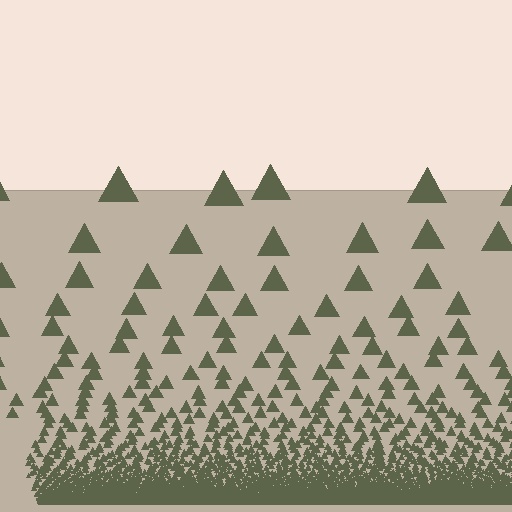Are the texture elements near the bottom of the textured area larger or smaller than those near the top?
Smaller. The gradient is inverted — elements near the bottom are smaller and denser.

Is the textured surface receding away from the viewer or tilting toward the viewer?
The surface appears to tilt toward the viewer. Texture elements get larger and sparser toward the top.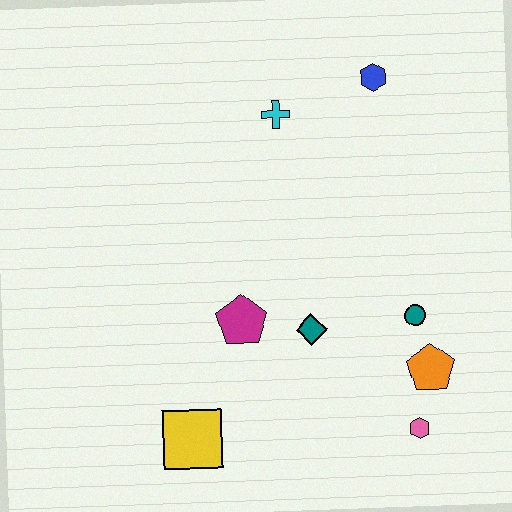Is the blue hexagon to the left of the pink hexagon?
Yes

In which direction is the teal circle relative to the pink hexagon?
The teal circle is above the pink hexagon.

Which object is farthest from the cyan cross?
The pink hexagon is farthest from the cyan cross.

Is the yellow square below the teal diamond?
Yes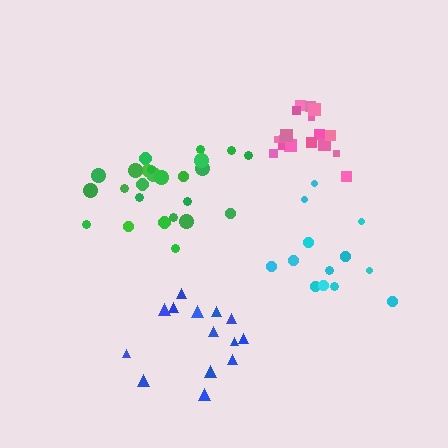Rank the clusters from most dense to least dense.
pink, green, blue, cyan.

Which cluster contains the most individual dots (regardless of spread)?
Green (25).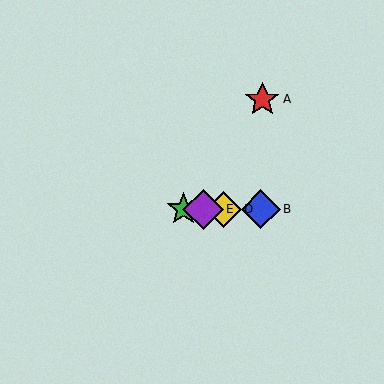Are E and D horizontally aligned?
Yes, both are at y≈209.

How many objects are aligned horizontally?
4 objects (B, C, D, E) are aligned horizontally.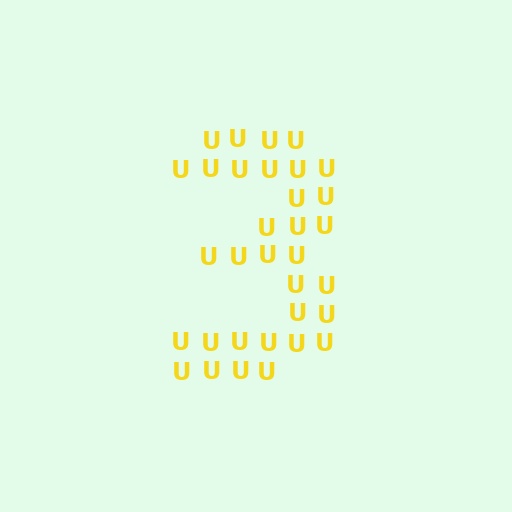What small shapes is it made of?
It is made of small letter U's.